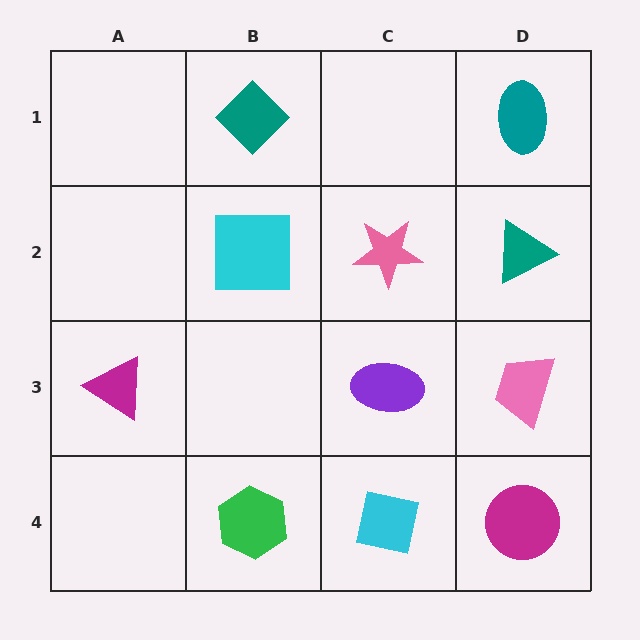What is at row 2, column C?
A pink star.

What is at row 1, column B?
A teal diamond.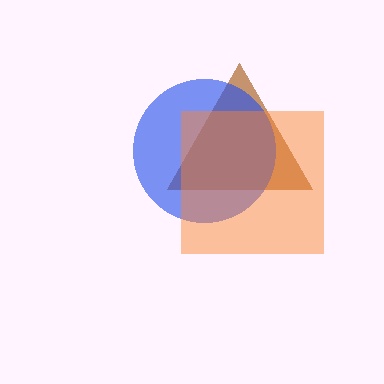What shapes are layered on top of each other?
The layered shapes are: a brown triangle, a blue circle, an orange square.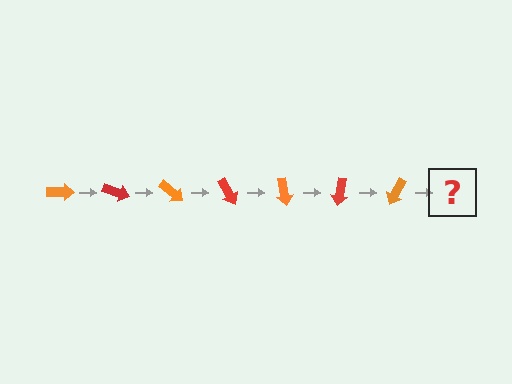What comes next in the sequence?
The next element should be a red arrow, rotated 140 degrees from the start.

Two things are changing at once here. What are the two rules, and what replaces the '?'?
The two rules are that it rotates 20 degrees each step and the color cycles through orange and red. The '?' should be a red arrow, rotated 140 degrees from the start.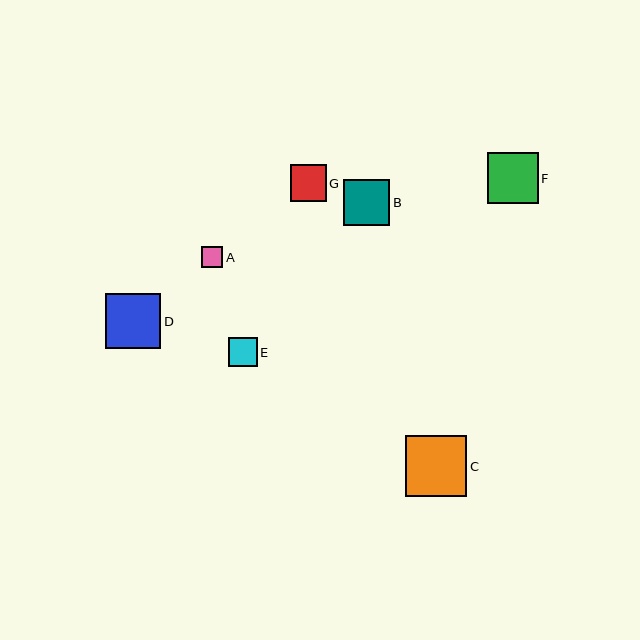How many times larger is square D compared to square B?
Square D is approximately 1.2 times the size of square B.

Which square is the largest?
Square C is the largest with a size of approximately 61 pixels.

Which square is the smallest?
Square A is the smallest with a size of approximately 21 pixels.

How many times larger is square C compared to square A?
Square C is approximately 2.9 times the size of square A.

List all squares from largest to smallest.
From largest to smallest: C, D, F, B, G, E, A.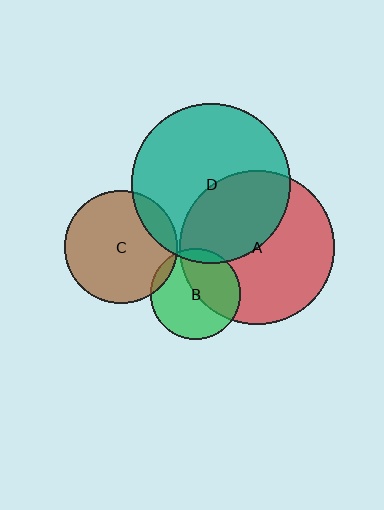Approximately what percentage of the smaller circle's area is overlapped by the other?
Approximately 40%.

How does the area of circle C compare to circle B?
Approximately 1.6 times.